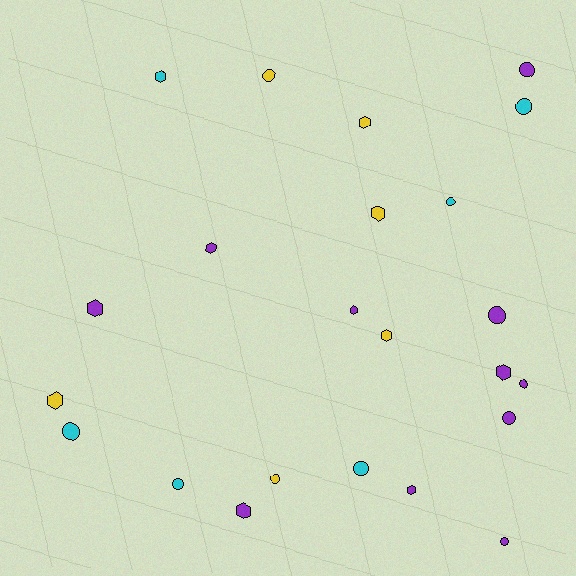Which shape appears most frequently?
Circle, with 12 objects.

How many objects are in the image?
There are 23 objects.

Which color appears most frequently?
Purple, with 11 objects.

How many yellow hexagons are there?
There are 4 yellow hexagons.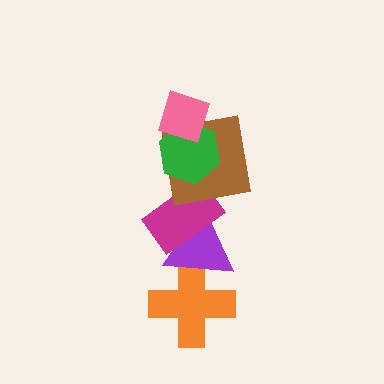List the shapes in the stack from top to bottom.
From top to bottom: the pink diamond, the green hexagon, the brown square, the magenta rectangle, the purple triangle, the orange cross.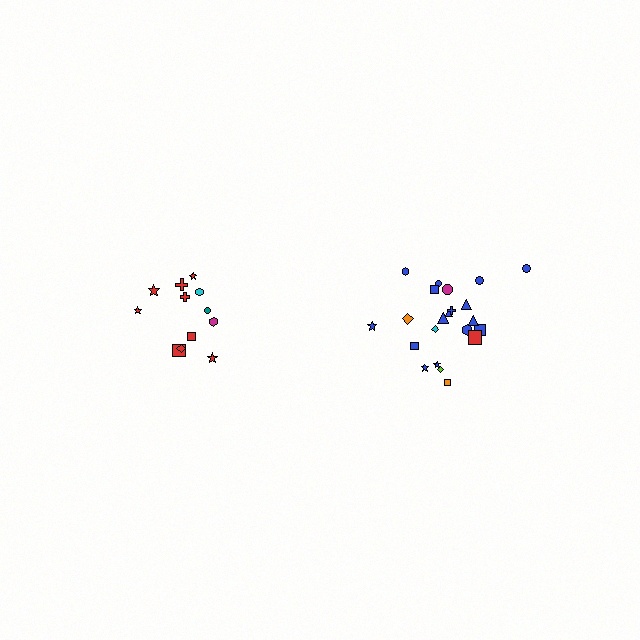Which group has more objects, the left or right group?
The right group.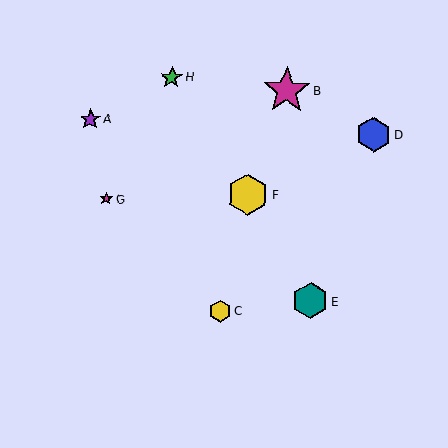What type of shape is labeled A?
Shape A is a purple star.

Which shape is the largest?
The magenta star (labeled B) is the largest.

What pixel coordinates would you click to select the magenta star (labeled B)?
Click at (287, 90) to select the magenta star B.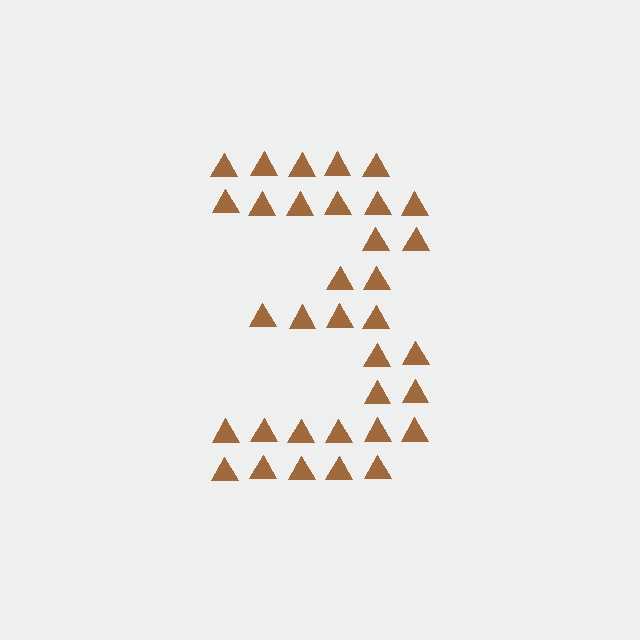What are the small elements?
The small elements are triangles.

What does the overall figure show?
The overall figure shows the digit 3.